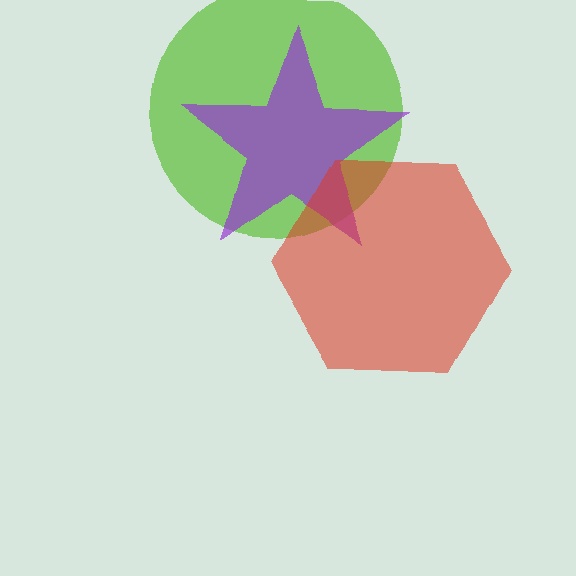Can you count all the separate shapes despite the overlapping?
Yes, there are 3 separate shapes.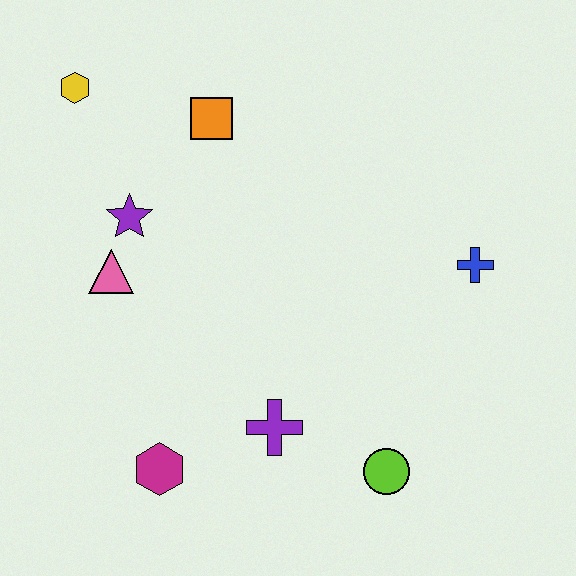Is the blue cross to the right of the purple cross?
Yes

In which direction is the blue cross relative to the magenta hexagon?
The blue cross is to the right of the magenta hexagon.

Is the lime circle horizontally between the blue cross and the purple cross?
Yes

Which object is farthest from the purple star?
The lime circle is farthest from the purple star.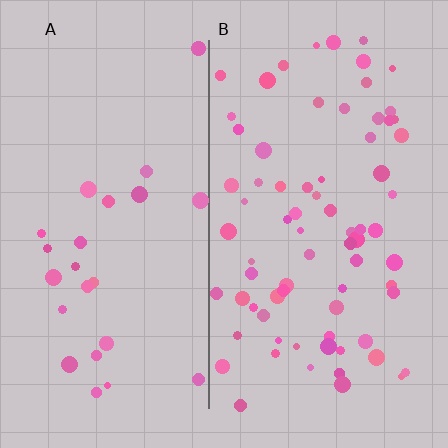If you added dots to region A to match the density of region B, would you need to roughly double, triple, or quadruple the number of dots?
Approximately triple.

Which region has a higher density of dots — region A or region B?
B (the right).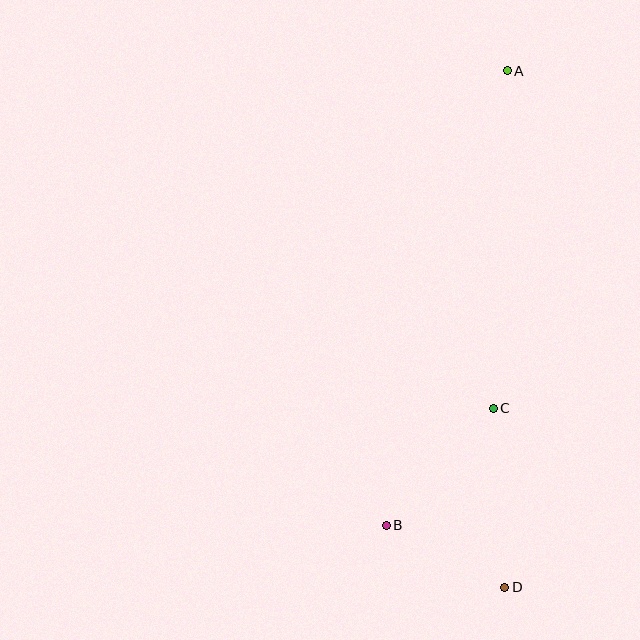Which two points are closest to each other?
Points B and D are closest to each other.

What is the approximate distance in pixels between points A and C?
The distance between A and C is approximately 338 pixels.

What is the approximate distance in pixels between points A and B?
The distance between A and B is approximately 471 pixels.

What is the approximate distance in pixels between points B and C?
The distance between B and C is approximately 159 pixels.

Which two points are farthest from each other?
Points A and D are farthest from each other.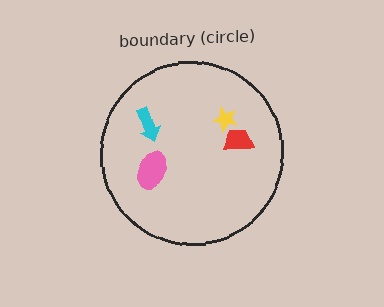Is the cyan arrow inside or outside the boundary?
Inside.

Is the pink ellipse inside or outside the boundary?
Inside.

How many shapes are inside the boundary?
4 inside, 0 outside.